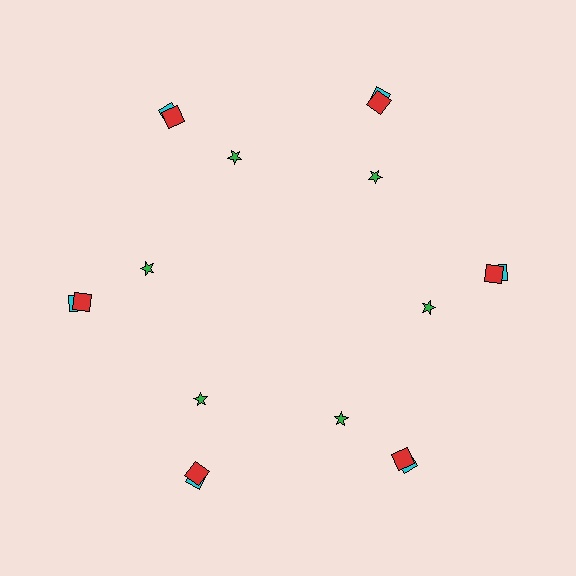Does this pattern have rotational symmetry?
Yes, this pattern has 6-fold rotational symmetry. It looks the same after rotating 60 degrees around the center.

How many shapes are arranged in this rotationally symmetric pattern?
There are 18 shapes, arranged in 6 groups of 3.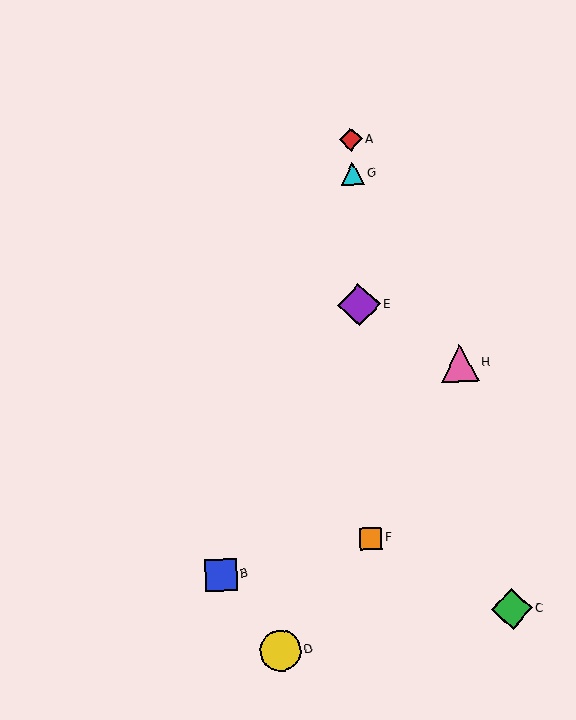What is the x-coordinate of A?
Object A is at x≈351.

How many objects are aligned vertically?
4 objects (A, E, F, G) are aligned vertically.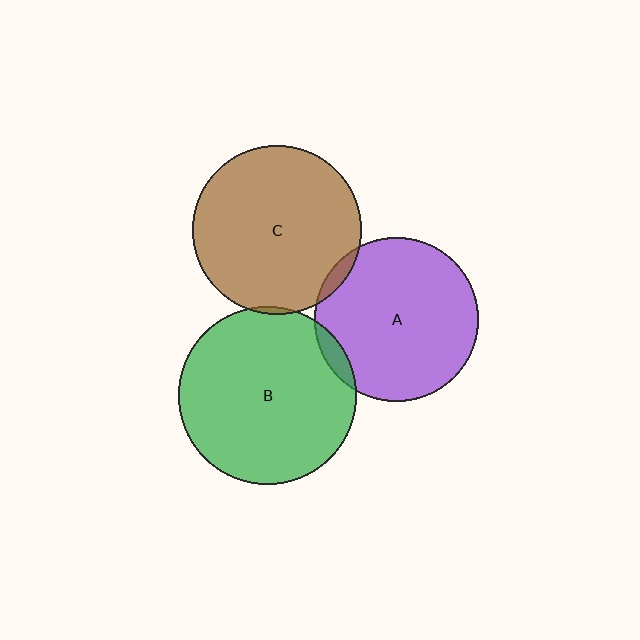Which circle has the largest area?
Circle B (green).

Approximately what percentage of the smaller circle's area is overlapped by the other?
Approximately 5%.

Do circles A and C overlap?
Yes.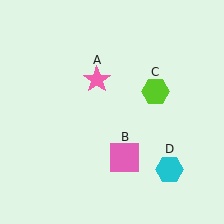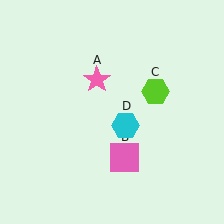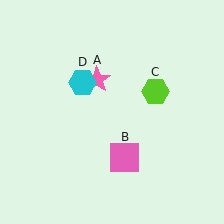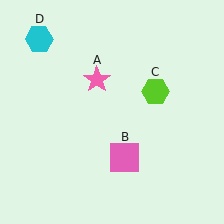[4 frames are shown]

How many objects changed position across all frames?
1 object changed position: cyan hexagon (object D).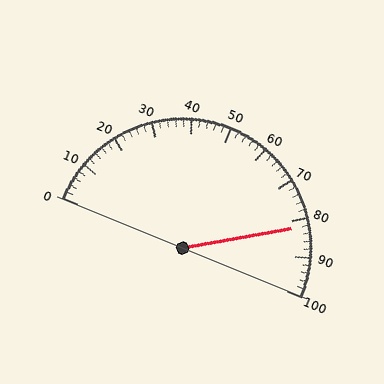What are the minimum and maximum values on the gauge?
The gauge ranges from 0 to 100.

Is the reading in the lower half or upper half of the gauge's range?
The reading is in the upper half of the range (0 to 100).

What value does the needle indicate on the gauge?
The needle indicates approximately 82.